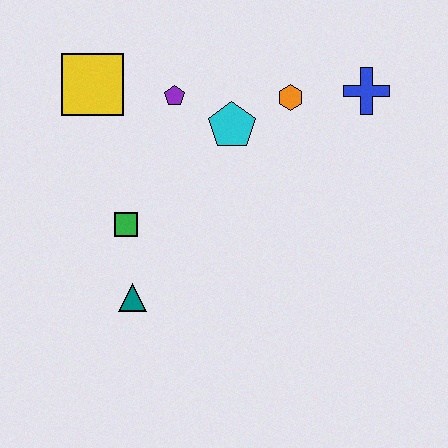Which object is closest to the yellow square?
The purple pentagon is closest to the yellow square.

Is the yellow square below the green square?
No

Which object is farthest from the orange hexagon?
The teal triangle is farthest from the orange hexagon.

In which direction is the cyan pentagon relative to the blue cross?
The cyan pentagon is to the left of the blue cross.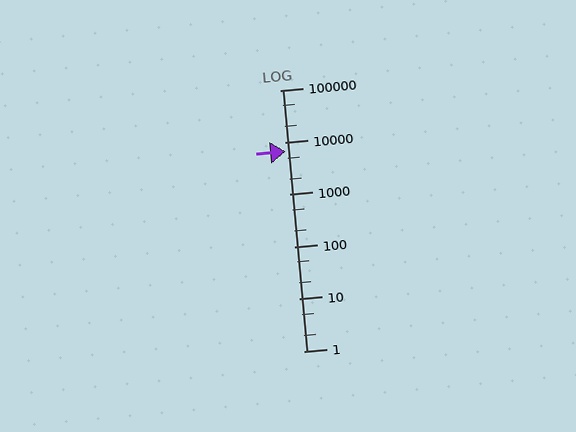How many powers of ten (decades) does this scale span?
The scale spans 5 decades, from 1 to 100000.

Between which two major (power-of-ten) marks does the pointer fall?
The pointer is between 1000 and 10000.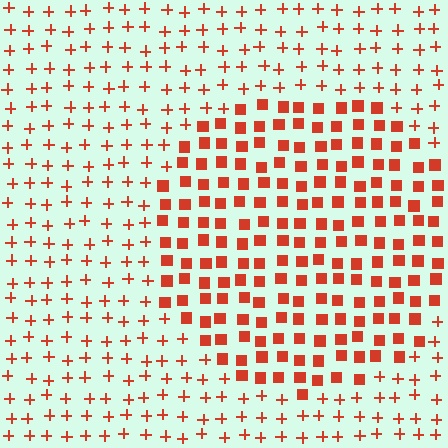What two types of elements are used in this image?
The image uses squares inside the circle region and plus signs outside it.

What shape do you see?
I see a circle.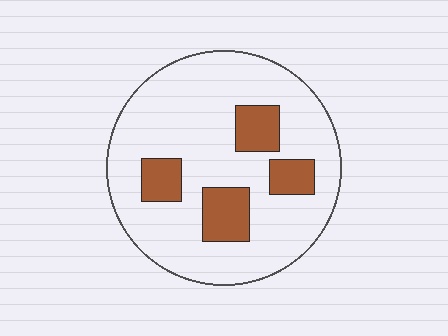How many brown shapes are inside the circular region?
4.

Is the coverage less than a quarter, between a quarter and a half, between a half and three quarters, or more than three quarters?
Less than a quarter.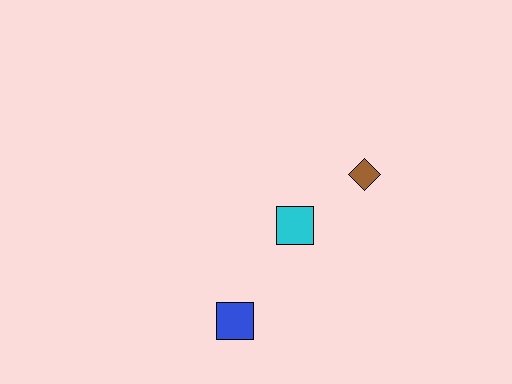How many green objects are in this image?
There are no green objects.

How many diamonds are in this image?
There is 1 diamond.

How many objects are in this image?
There are 3 objects.